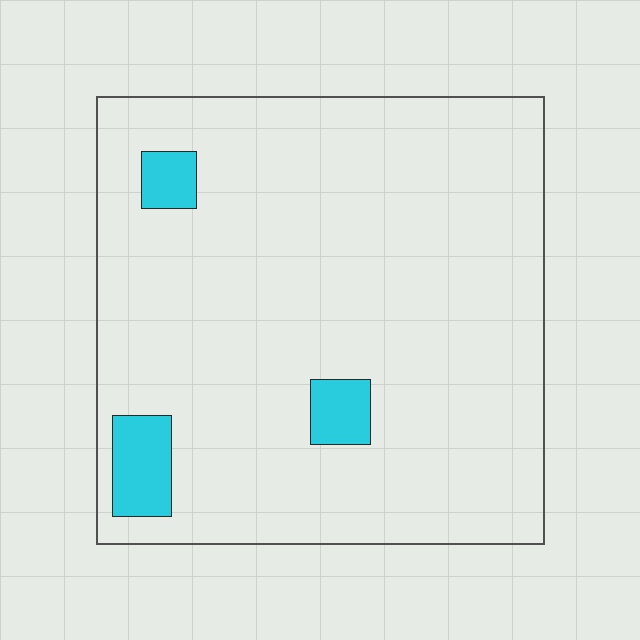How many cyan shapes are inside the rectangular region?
3.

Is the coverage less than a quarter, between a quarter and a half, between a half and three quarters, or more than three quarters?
Less than a quarter.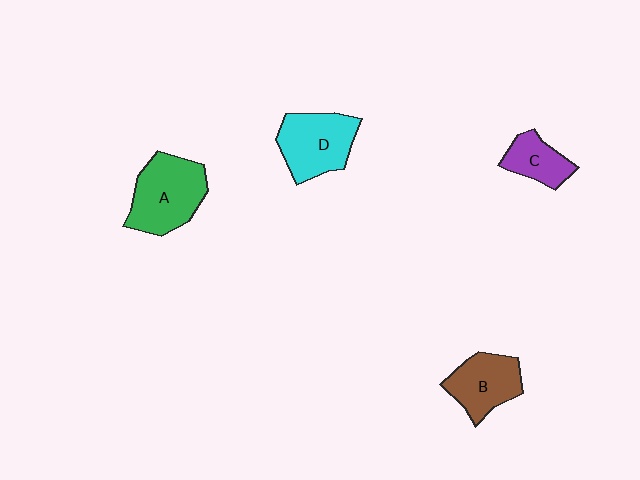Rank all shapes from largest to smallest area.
From largest to smallest: A (green), D (cyan), B (brown), C (purple).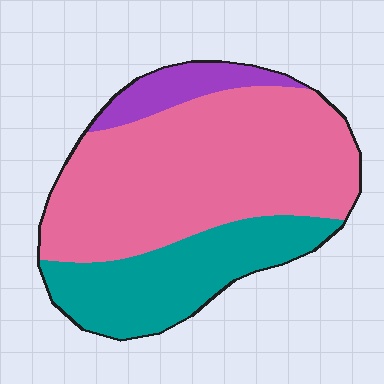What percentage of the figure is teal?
Teal covers roughly 30% of the figure.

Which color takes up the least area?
Purple, at roughly 10%.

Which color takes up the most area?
Pink, at roughly 60%.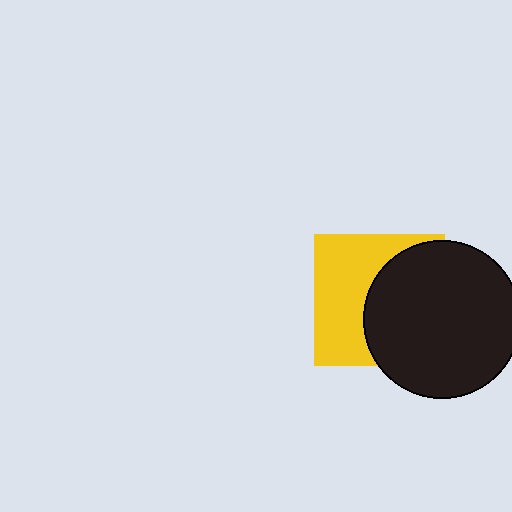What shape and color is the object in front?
The object in front is a black circle.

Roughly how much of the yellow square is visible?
About half of it is visible (roughly 50%).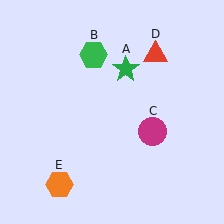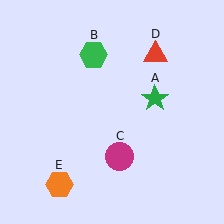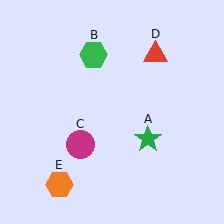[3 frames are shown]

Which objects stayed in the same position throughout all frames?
Green hexagon (object B) and red triangle (object D) and orange hexagon (object E) remained stationary.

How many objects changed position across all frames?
2 objects changed position: green star (object A), magenta circle (object C).